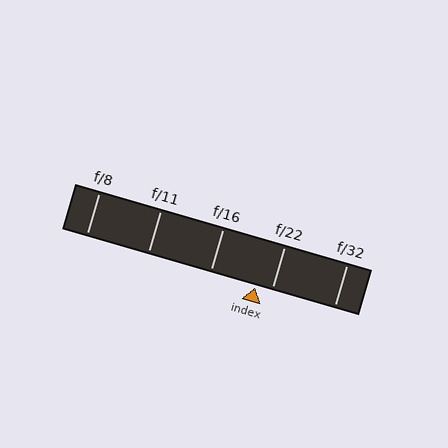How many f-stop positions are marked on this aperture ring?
There are 5 f-stop positions marked.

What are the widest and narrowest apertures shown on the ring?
The widest aperture shown is f/8 and the narrowest is f/32.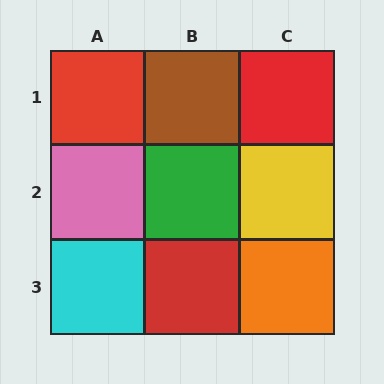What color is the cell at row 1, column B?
Brown.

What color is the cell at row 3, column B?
Red.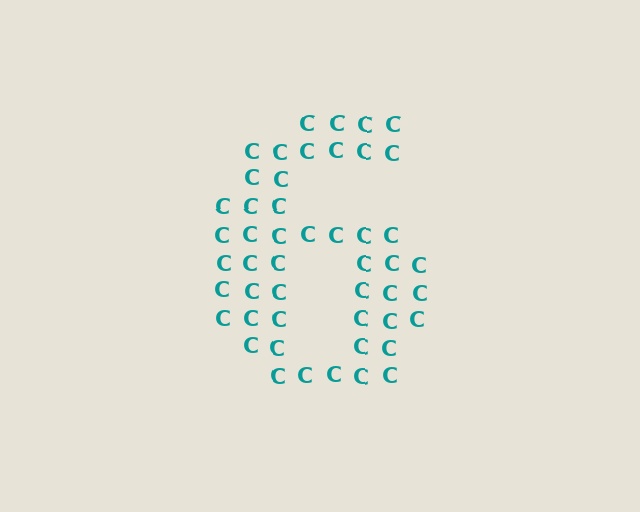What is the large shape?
The large shape is the digit 6.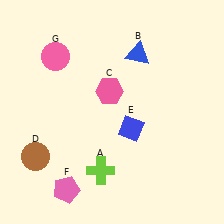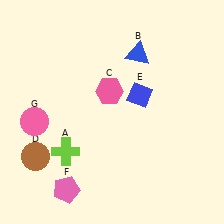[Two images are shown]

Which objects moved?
The objects that moved are: the lime cross (A), the blue diamond (E), the pink circle (G).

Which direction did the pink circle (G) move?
The pink circle (G) moved down.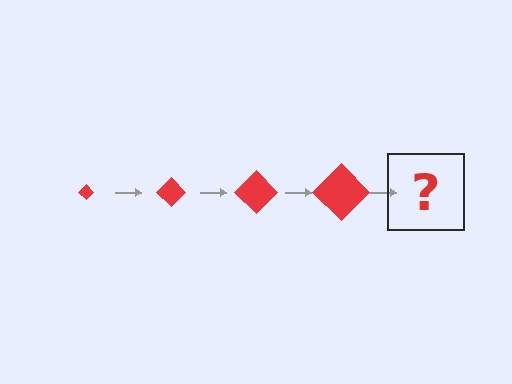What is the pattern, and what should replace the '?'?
The pattern is that the diamond gets progressively larger each step. The '?' should be a red diamond, larger than the previous one.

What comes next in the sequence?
The next element should be a red diamond, larger than the previous one.